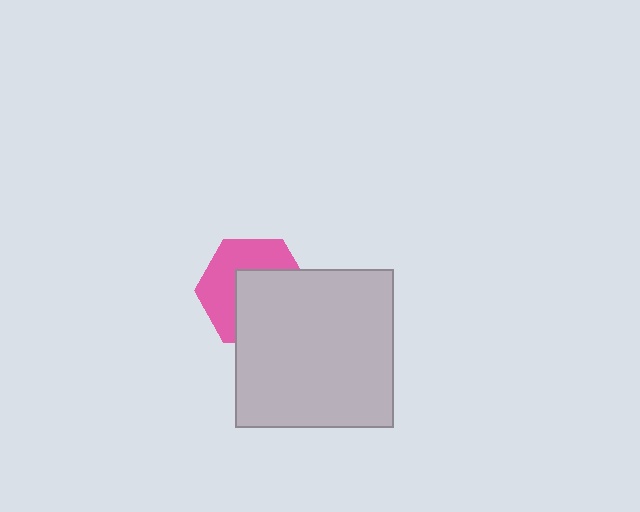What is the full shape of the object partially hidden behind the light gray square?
The partially hidden object is a pink hexagon.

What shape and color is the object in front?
The object in front is a light gray square.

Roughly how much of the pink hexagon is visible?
About half of it is visible (roughly 48%).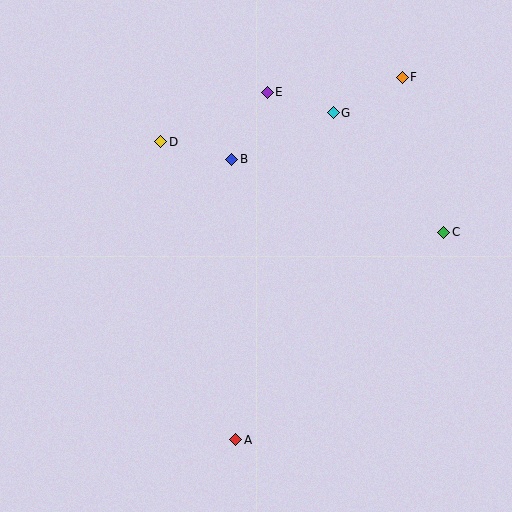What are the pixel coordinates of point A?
Point A is at (236, 440).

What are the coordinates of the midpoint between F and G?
The midpoint between F and G is at (368, 95).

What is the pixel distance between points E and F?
The distance between E and F is 136 pixels.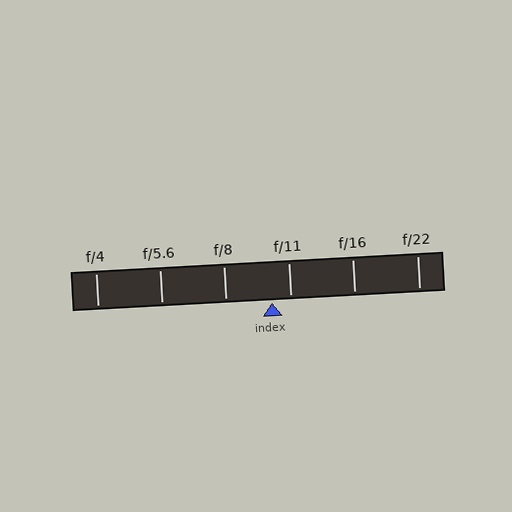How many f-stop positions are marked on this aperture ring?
There are 6 f-stop positions marked.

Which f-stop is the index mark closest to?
The index mark is closest to f/11.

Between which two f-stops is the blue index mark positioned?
The index mark is between f/8 and f/11.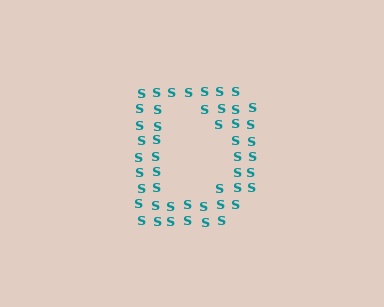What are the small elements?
The small elements are letter S's.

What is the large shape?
The large shape is the letter D.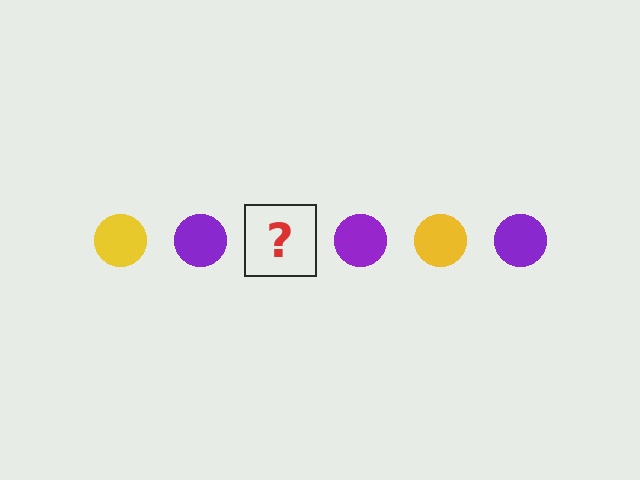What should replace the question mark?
The question mark should be replaced with a yellow circle.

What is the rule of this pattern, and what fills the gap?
The rule is that the pattern cycles through yellow, purple circles. The gap should be filled with a yellow circle.